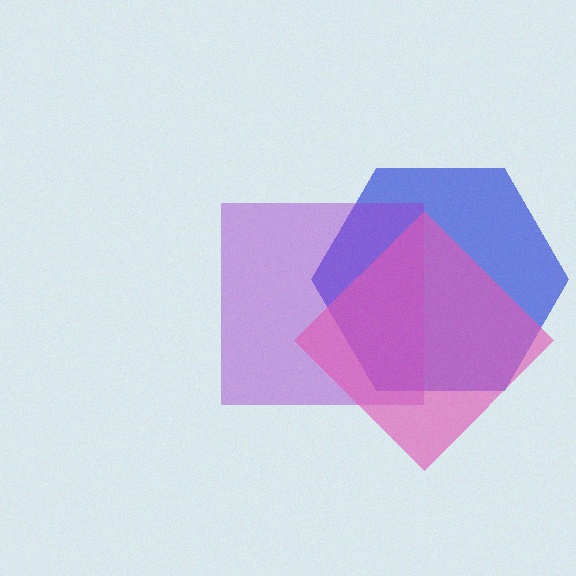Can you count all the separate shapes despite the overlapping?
Yes, there are 3 separate shapes.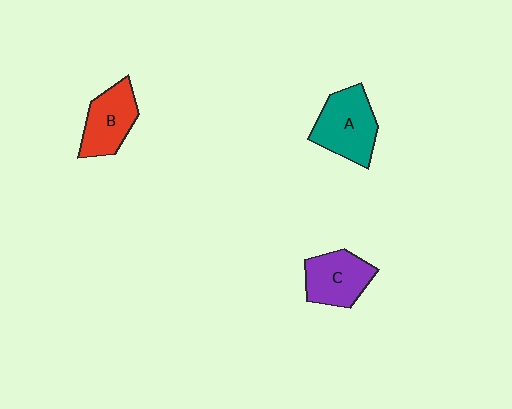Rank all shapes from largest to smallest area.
From largest to smallest: A (teal), C (purple), B (red).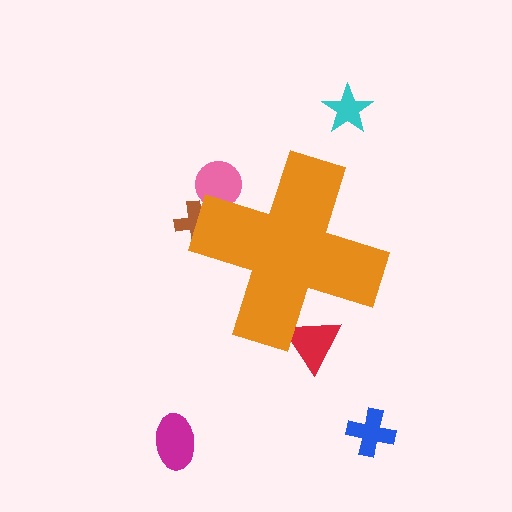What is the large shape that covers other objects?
An orange cross.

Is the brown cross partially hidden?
Yes, the brown cross is partially hidden behind the orange cross.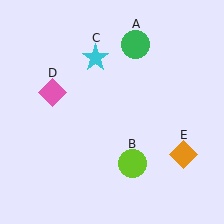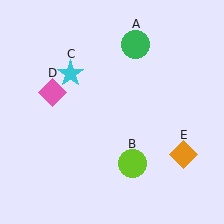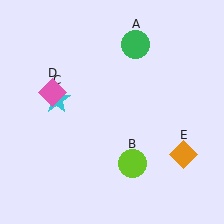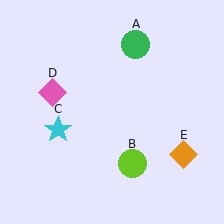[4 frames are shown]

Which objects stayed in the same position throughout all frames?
Green circle (object A) and lime circle (object B) and pink diamond (object D) and orange diamond (object E) remained stationary.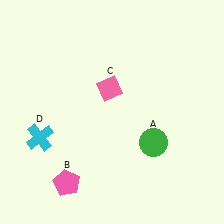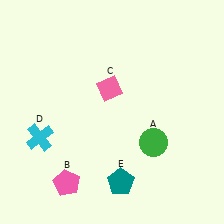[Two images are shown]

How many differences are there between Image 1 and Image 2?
There is 1 difference between the two images.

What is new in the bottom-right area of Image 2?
A teal pentagon (E) was added in the bottom-right area of Image 2.